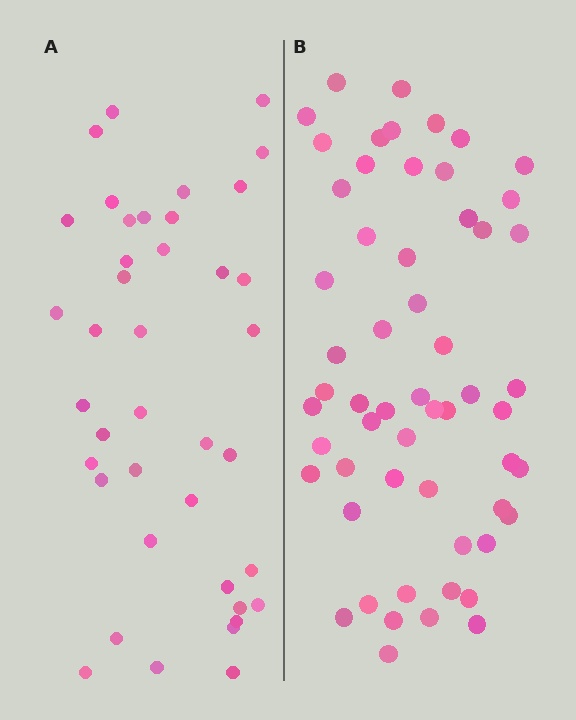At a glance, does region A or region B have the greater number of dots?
Region B (the right region) has more dots.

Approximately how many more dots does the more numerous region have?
Region B has approximately 15 more dots than region A.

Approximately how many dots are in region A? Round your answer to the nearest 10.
About 40 dots.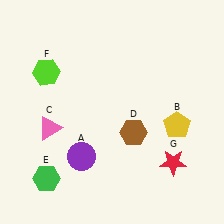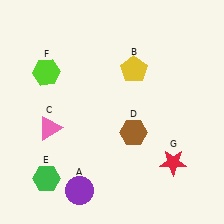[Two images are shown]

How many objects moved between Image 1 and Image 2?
2 objects moved between the two images.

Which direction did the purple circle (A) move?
The purple circle (A) moved down.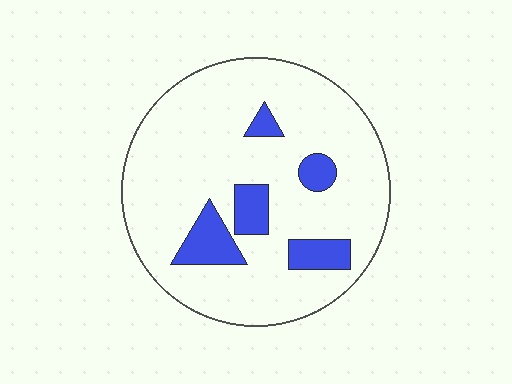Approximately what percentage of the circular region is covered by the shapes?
Approximately 15%.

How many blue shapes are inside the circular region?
5.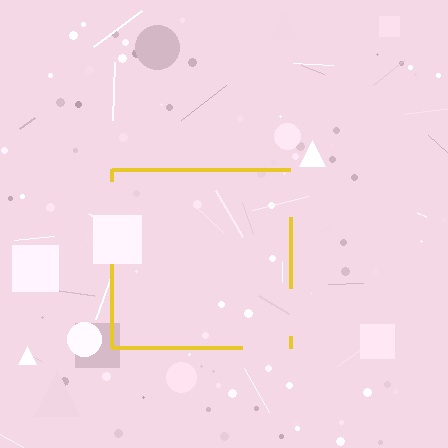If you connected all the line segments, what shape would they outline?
They would outline a square.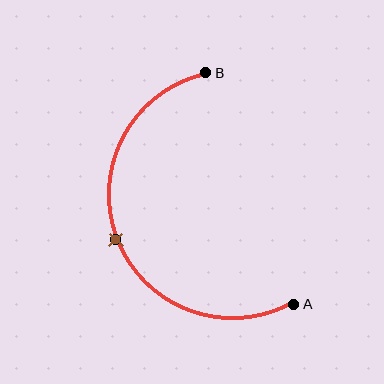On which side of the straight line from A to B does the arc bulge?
The arc bulges to the left of the straight line connecting A and B.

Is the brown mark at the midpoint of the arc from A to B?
Yes. The brown mark lies on the arc at equal arc-length from both A and B — it is the arc midpoint.